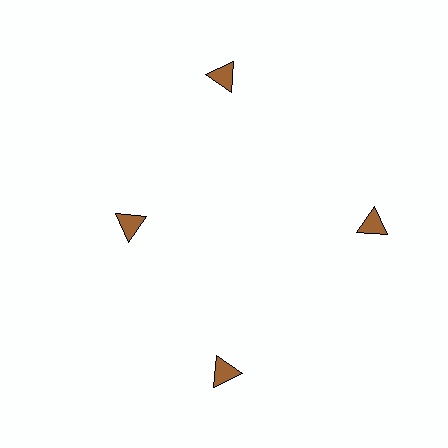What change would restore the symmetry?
The symmetry would be restored by moving it outward, back onto the ring so that all 4 triangles sit at equal angles and equal distance from the center.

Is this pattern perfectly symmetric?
No. The 4 brown triangles are arranged in a ring, but one element near the 9 o'clock position is pulled inward toward the center, breaking the 4-fold rotational symmetry.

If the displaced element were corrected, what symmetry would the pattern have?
It would have 4-fold rotational symmetry — the pattern would map onto itself every 90 degrees.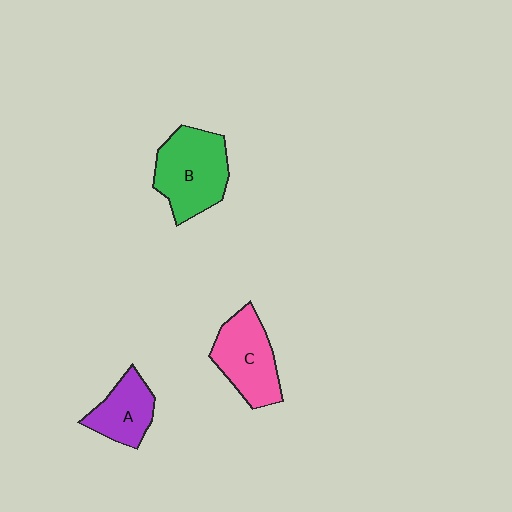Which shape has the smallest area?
Shape A (purple).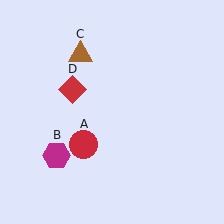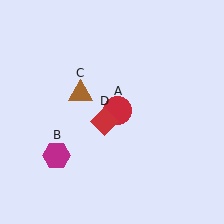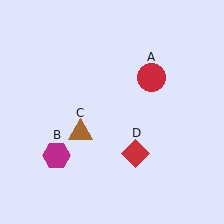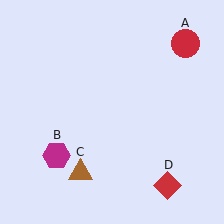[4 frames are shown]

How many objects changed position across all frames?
3 objects changed position: red circle (object A), brown triangle (object C), red diamond (object D).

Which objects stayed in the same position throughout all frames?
Magenta hexagon (object B) remained stationary.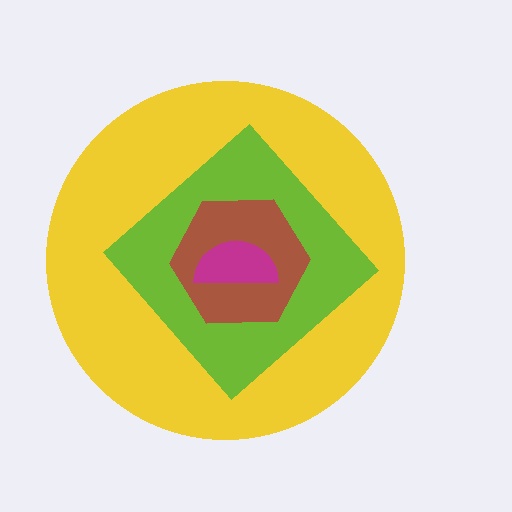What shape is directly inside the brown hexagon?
The magenta semicircle.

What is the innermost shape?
The magenta semicircle.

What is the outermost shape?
The yellow circle.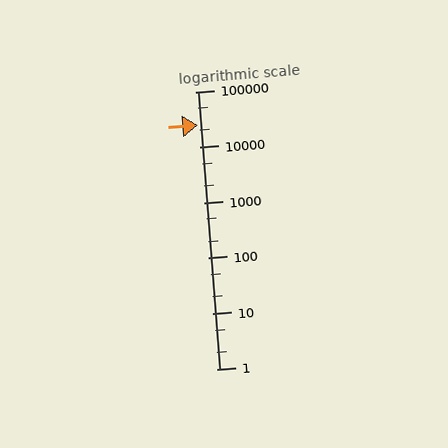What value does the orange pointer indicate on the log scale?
The pointer indicates approximately 25000.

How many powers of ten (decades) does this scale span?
The scale spans 5 decades, from 1 to 100000.